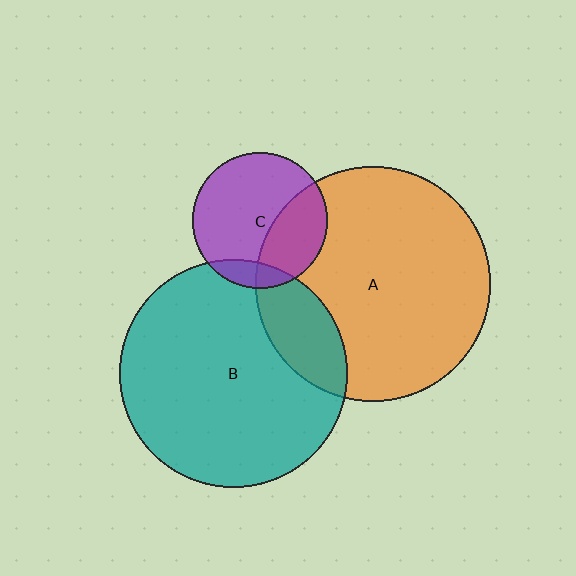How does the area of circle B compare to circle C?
Approximately 2.8 times.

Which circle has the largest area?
Circle A (orange).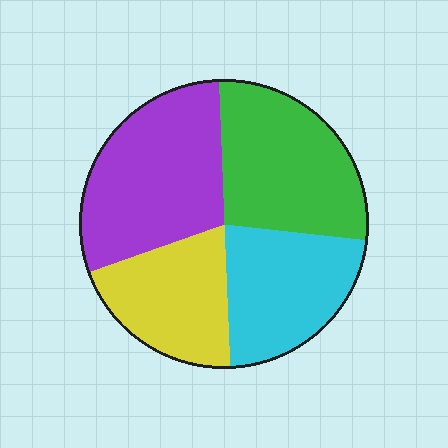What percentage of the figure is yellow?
Yellow takes up about one fifth (1/5) of the figure.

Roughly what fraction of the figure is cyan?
Cyan takes up less than a quarter of the figure.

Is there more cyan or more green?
Green.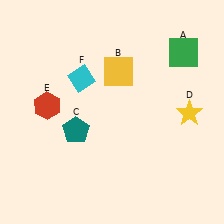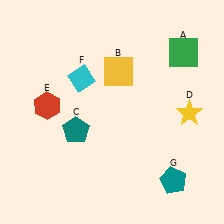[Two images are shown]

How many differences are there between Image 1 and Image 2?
There is 1 difference between the two images.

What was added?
A teal pentagon (G) was added in Image 2.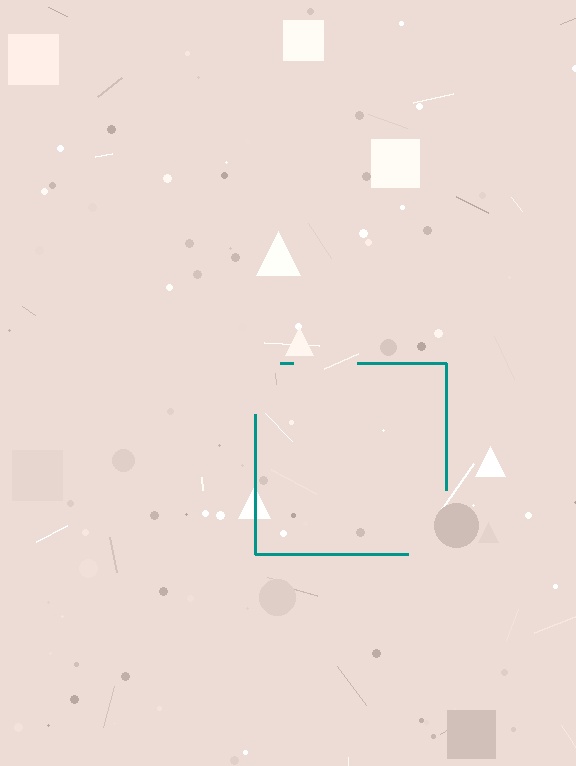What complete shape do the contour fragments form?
The contour fragments form a square.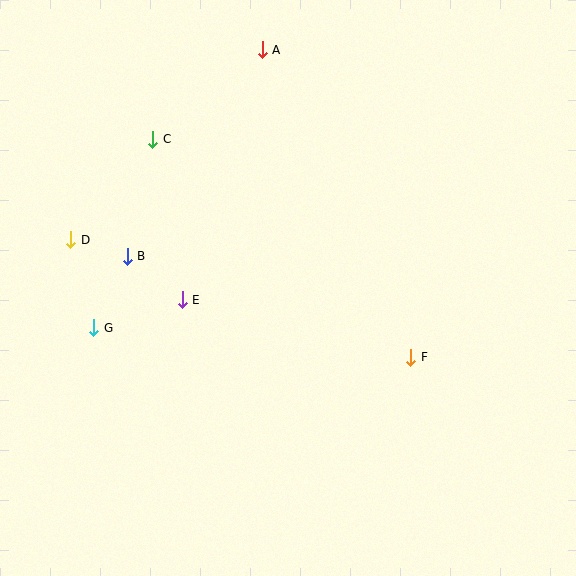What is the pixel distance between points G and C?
The distance between G and C is 198 pixels.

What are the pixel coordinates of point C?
Point C is at (153, 139).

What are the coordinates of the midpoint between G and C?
The midpoint between G and C is at (123, 234).